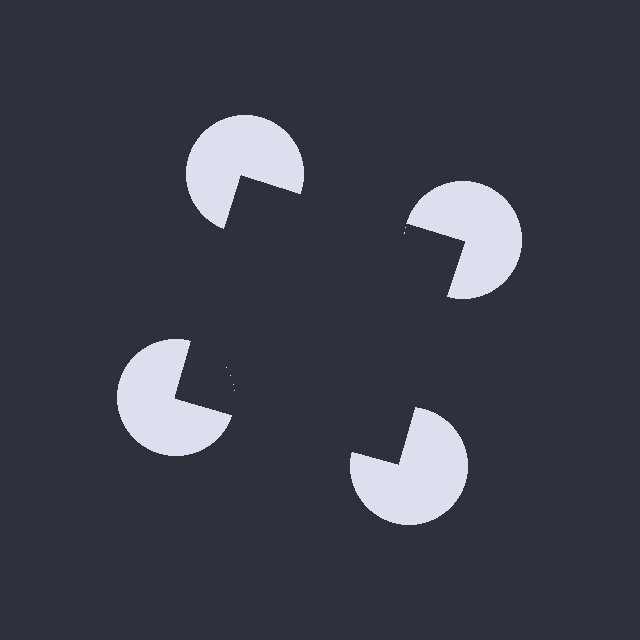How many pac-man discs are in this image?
There are 4 — one at each vertex of the illusory square.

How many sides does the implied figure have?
4 sides.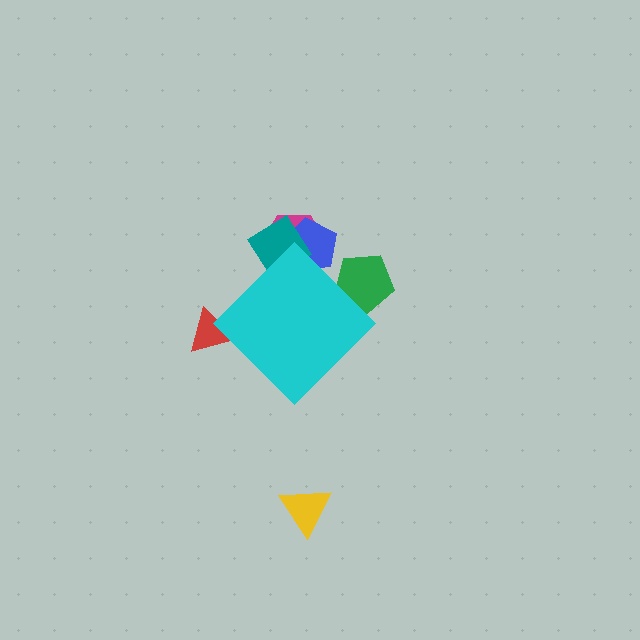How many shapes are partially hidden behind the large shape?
5 shapes are partially hidden.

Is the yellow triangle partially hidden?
No, the yellow triangle is fully visible.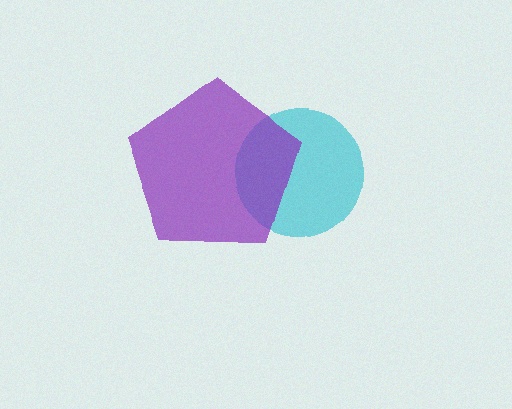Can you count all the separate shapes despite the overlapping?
Yes, there are 2 separate shapes.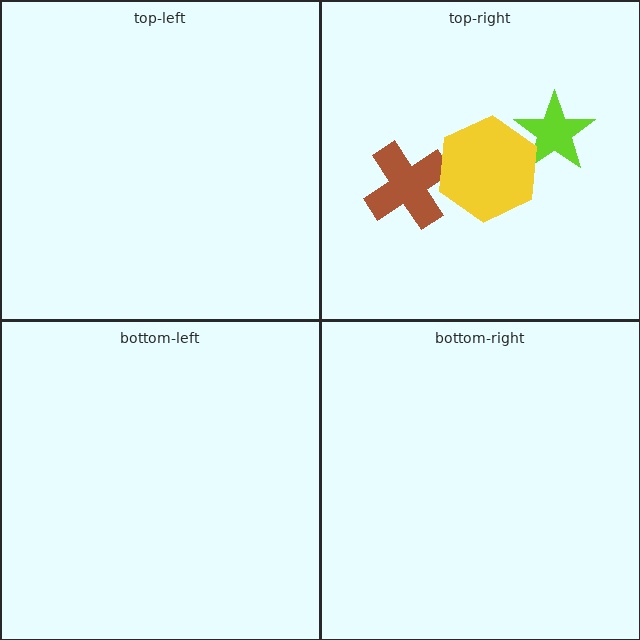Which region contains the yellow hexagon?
The top-right region.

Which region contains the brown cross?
The top-right region.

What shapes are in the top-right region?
The brown cross, the lime star, the yellow hexagon.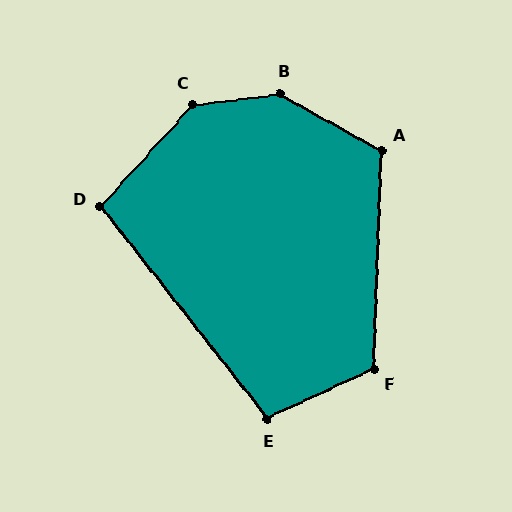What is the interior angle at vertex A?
Approximately 117 degrees (obtuse).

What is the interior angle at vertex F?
Approximately 117 degrees (obtuse).